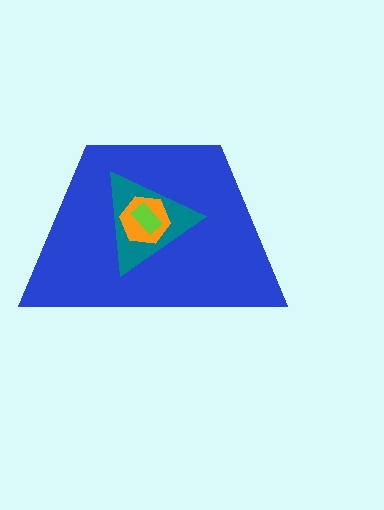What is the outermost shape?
The blue trapezoid.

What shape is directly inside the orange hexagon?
The lime rectangle.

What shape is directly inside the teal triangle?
The orange hexagon.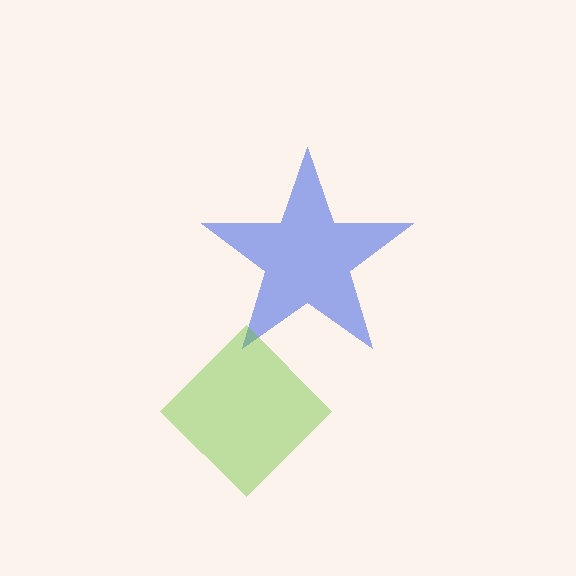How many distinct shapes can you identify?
There are 2 distinct shapes: a blue star, a lime diamond.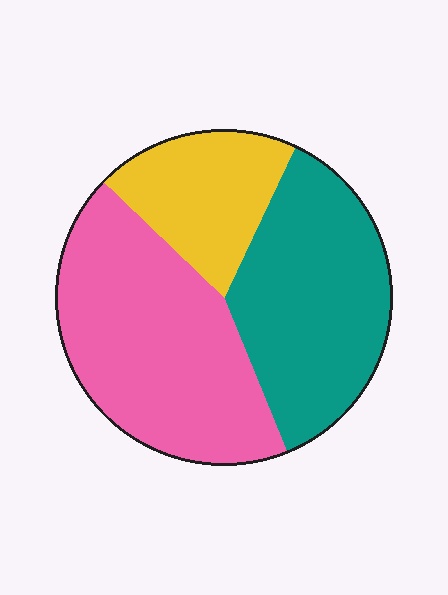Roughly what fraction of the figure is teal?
Teal covers around 35% of the figure.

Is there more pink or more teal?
Pink.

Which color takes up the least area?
Yellow, at roughly 20%.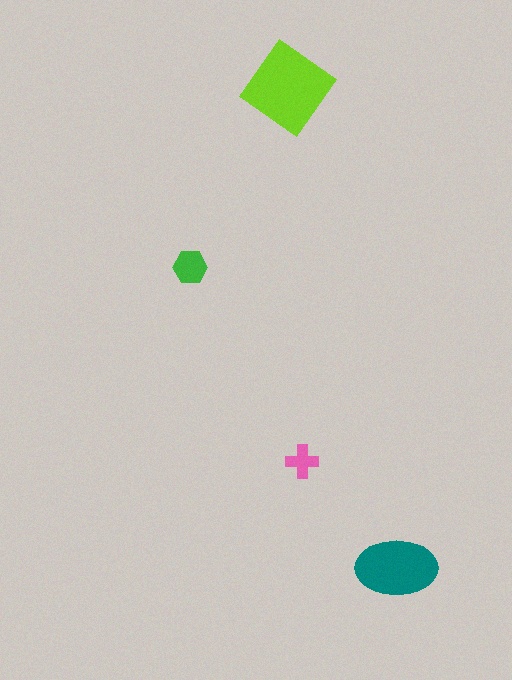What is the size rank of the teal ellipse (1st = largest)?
2nd.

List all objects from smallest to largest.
The pink cross, the green hexagon, the teal ellipse, the lime diamond.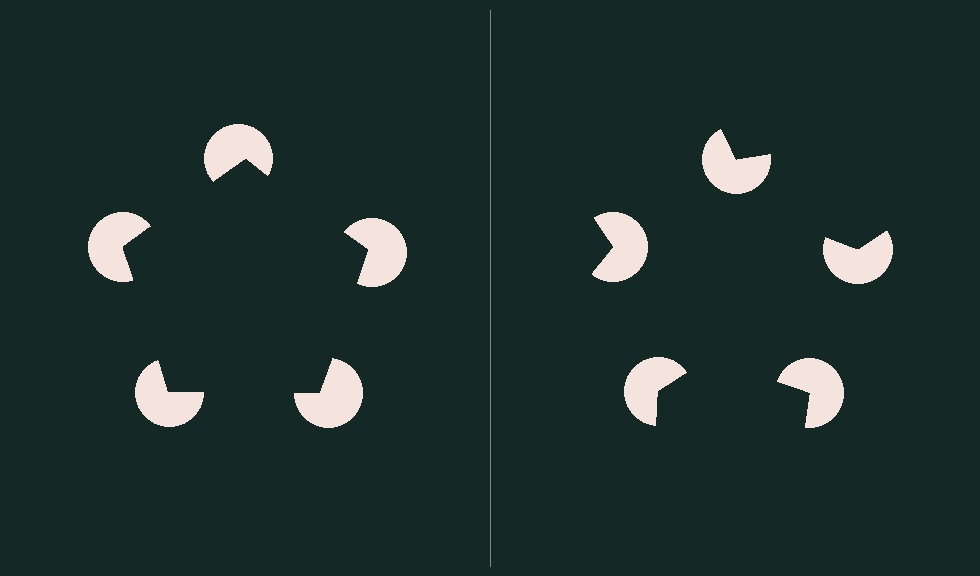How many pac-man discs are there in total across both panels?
10 — 5 on each side.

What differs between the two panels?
The pac-man discs are positioned identically on both sides; only the wedge orientations differ. On the left they align to a pentagon; on the right they are misaligned.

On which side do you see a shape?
An illusory pentagon appears on the left side. On the right side the wedge cuts are rotated, so no coherent shape forms.